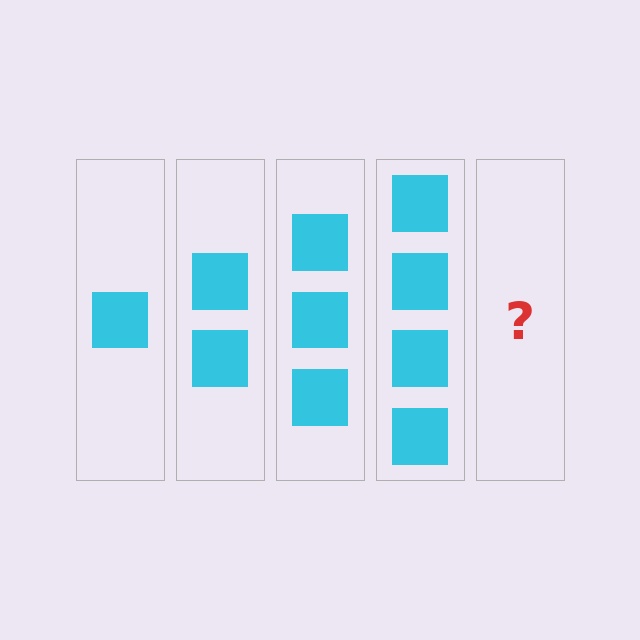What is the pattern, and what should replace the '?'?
The pattern is that each step adds one more square. The '?' should be 5 squares.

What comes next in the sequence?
The next element should be 5 squares.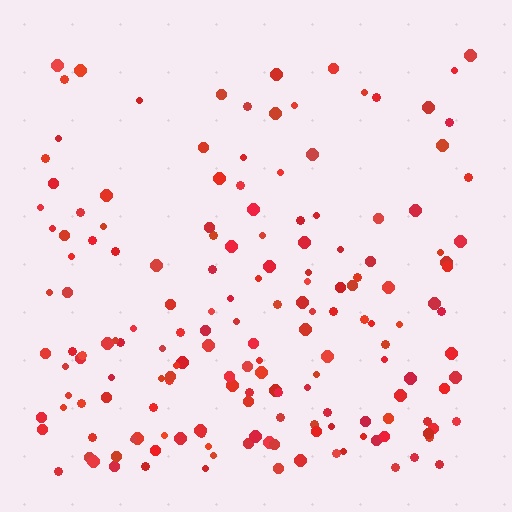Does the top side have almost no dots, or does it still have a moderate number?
Still a moderate number, just noticeably fewer than the bottom.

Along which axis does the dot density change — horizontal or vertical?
Vertical.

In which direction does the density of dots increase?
From top to bottom, with the bottom side densest.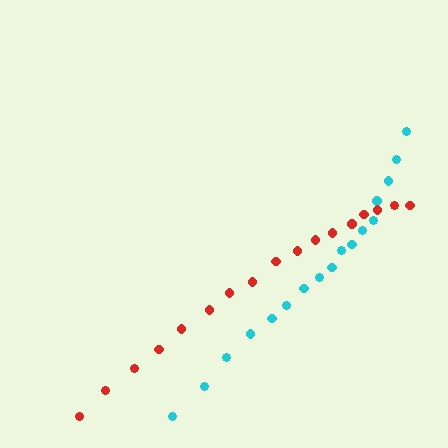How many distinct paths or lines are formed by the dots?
There are 2 distinct paths.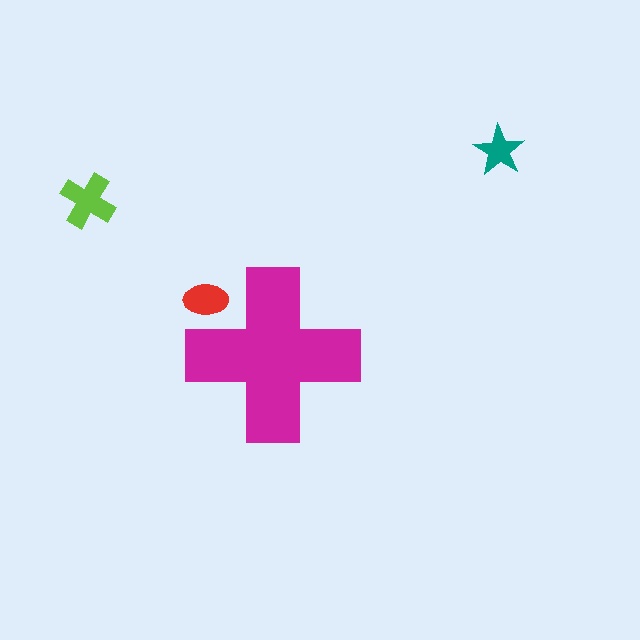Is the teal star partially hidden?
No, the teal star is fully visible.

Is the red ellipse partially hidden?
Yes, the red ellipse is partially hidden behind the magenta cross.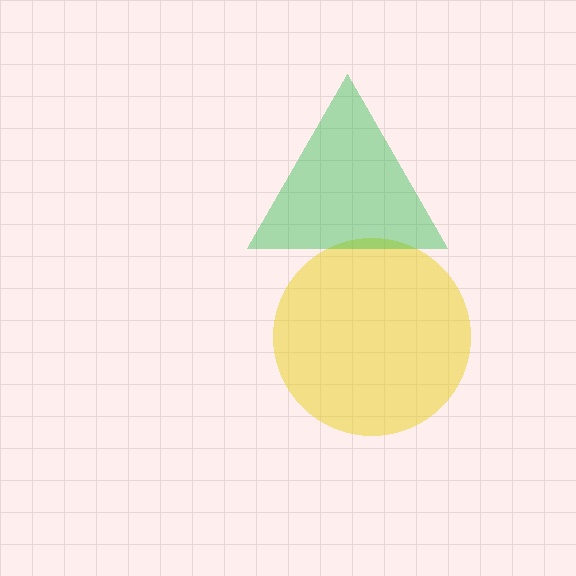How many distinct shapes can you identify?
There are 2 distinct shapes: a yellow circle, a green triangle.